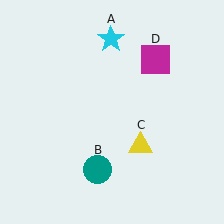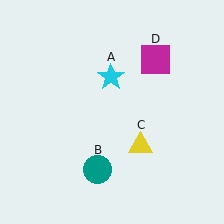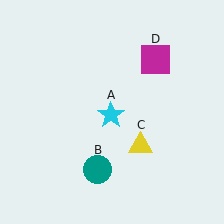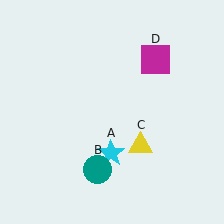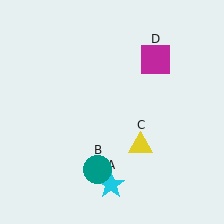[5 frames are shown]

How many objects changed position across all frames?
1 object changed position: cyan star (object A).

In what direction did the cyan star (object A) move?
The cyan star (object A) moved down.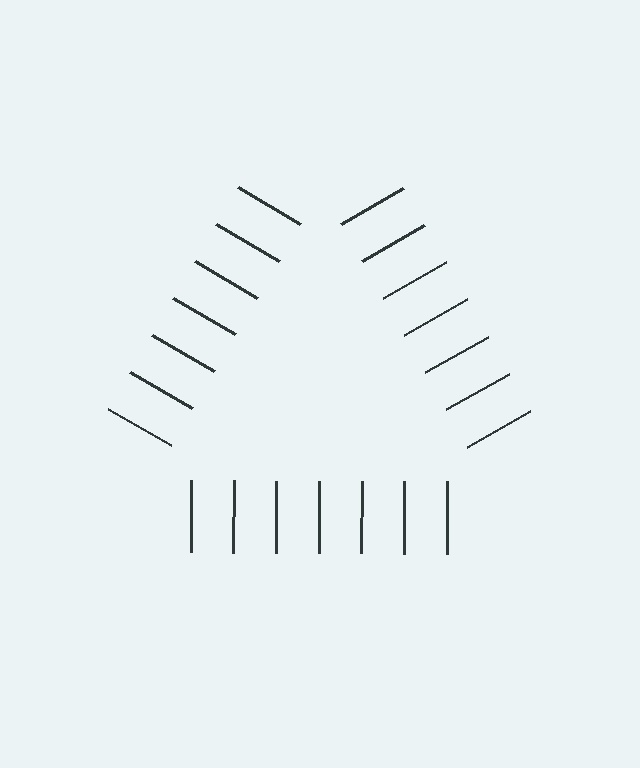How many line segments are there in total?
21 — 7 along each of the 3 edges.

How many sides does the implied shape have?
3 sides — the line-ends trace a triangle.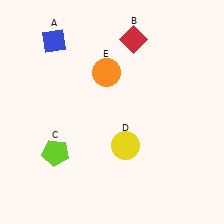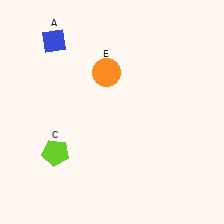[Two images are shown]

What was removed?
The red diamond (B), the yellow circle (D) were removed in Image 2.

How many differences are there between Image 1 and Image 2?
There are 2 differences between the two images.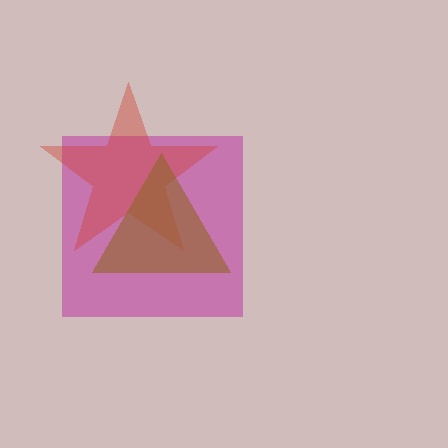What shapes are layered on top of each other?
The layered shapes are: a magenta square, a red star, a brown triangle.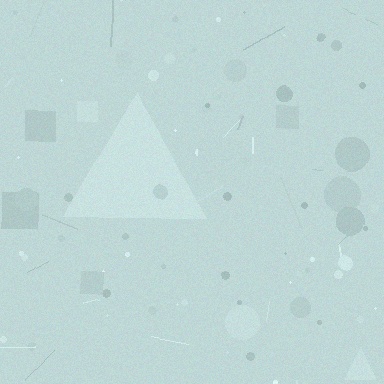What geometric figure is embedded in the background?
A triangle is embedded in the background.